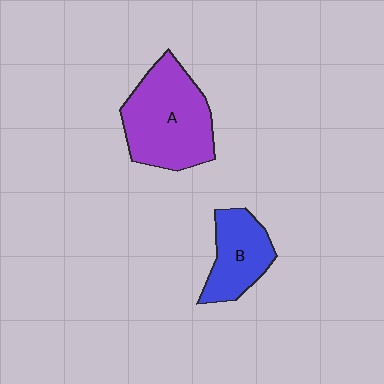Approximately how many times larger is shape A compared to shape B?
Approximately 1.7 times.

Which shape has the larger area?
Shape A (purple).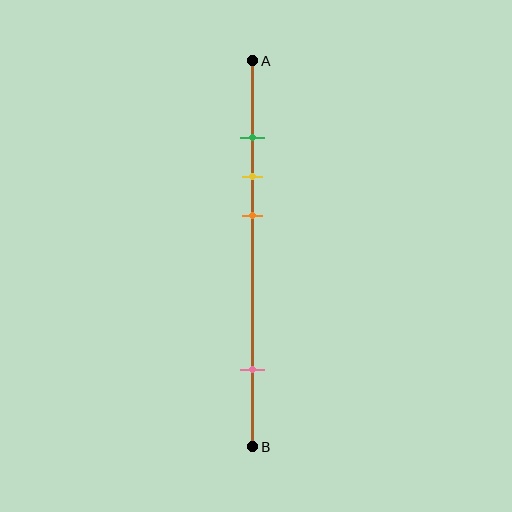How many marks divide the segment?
There are 4 marks dividing the segment.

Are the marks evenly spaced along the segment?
No, the marks are not evenly spaced.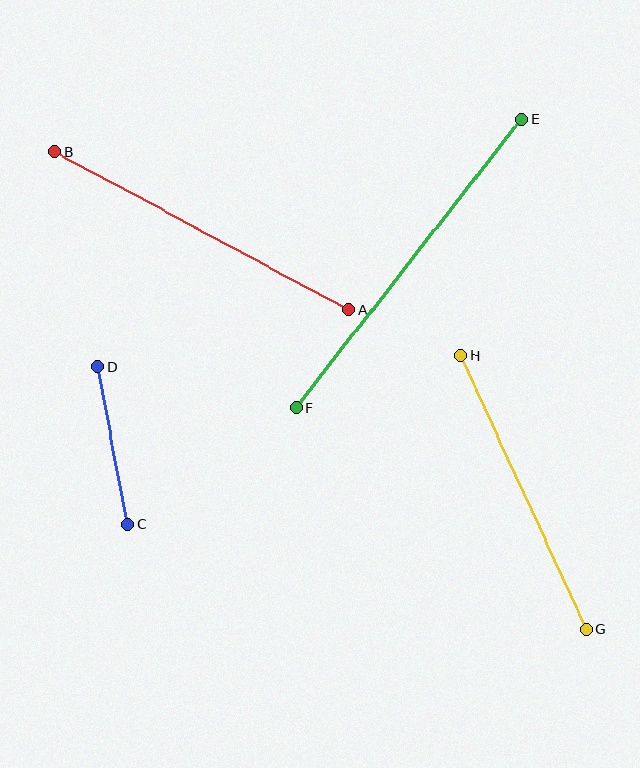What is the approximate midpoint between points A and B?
The midpoint is at approximately (202, 231) pixels.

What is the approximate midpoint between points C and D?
The midpoint is at approximately (113, 446) pixels.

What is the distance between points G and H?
The distance is approximately 301 pixels.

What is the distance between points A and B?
The distance is approximately 334 pixels.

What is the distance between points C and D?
The distance is approximately 160 pixels.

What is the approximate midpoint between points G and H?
The midpoint is at approximately (524, 492) pixels.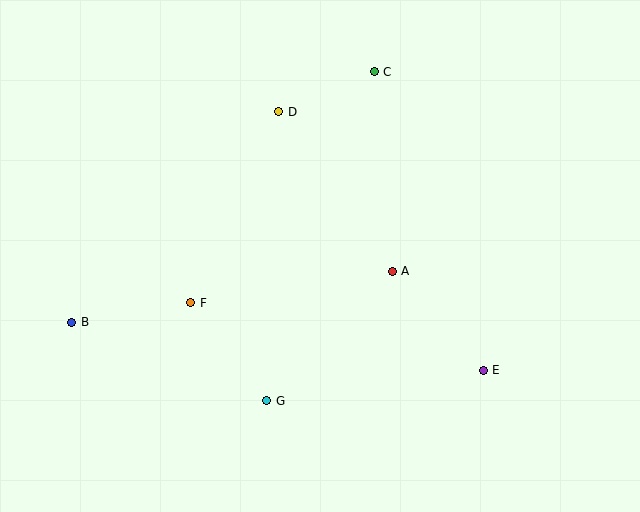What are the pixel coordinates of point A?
Point A is at (392, 271).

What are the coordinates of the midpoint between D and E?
The midpoint between D and E is at (381, 241).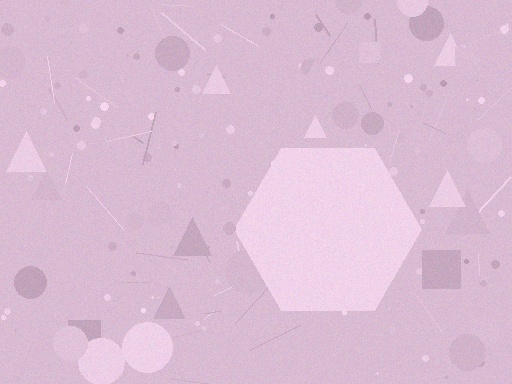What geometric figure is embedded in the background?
A hexagon is embedded in the background.